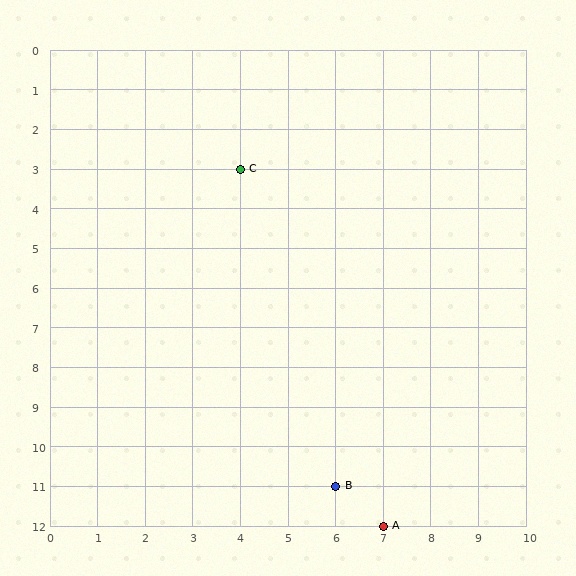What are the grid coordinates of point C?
Point C is at grid coordinates (4, 3).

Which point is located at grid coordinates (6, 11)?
Point B is at (6, 11).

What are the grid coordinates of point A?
Point A is at grid coordinates (7, 12).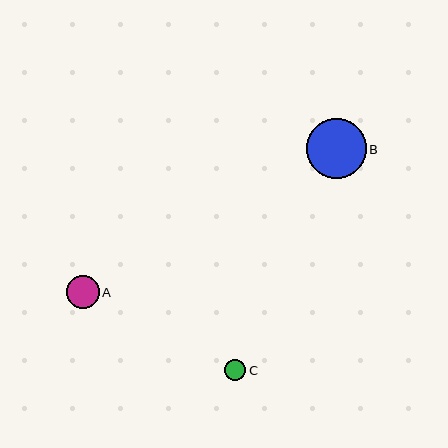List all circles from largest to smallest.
From largest to smallest: B, A, C.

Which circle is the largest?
Circle B is the largest with a size of approximately 60 pixels.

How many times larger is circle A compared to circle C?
Circle A is approximately 1.5 times the size of circle C.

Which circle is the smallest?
Circle C is the smallest with a size of approximately 21 pixels.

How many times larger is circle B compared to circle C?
Circle B is approximately 2.8 times the size of circle C.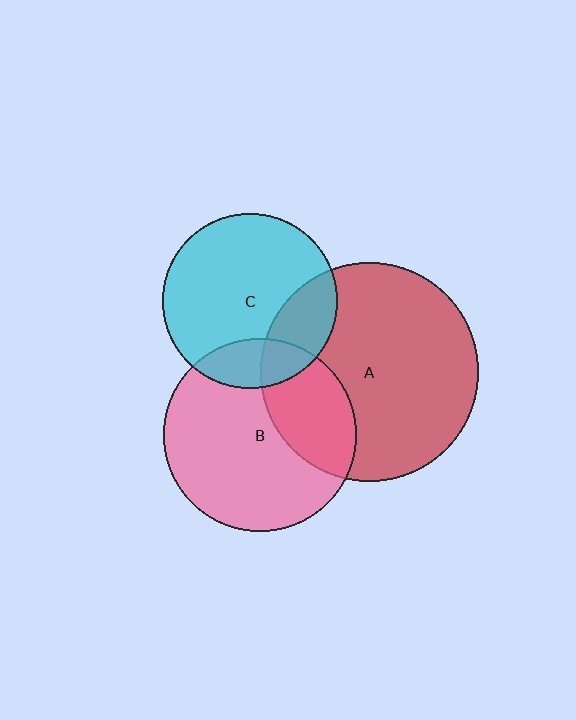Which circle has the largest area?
Circle A (red).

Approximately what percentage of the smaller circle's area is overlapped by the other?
Approximately 20%.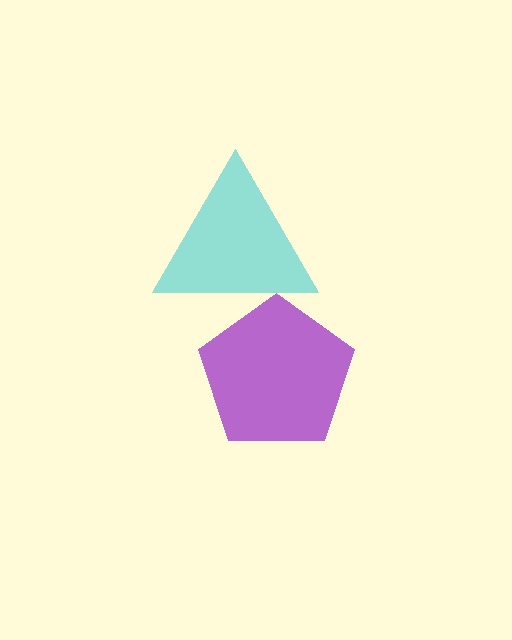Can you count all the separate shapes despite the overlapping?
Yes, there are 2 separate shapes.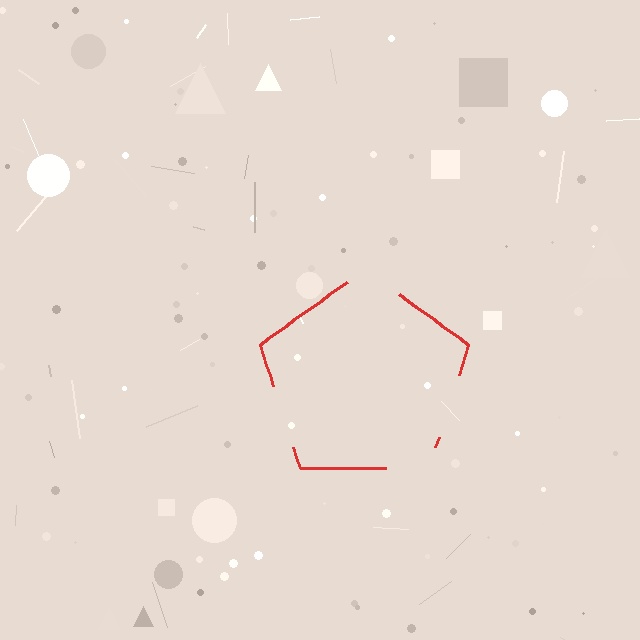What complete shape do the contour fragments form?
The contour fragments form a pentagon.